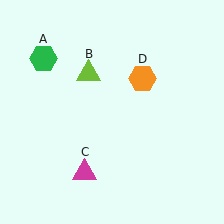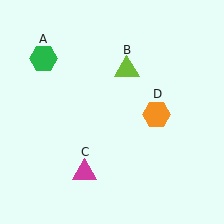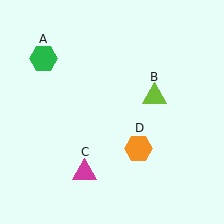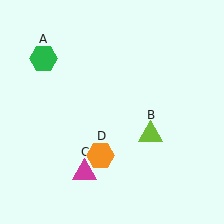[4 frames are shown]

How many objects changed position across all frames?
2 objects changed position: lime triangle (object B), orange hexagon (object D).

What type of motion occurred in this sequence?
The lime triangle (object B), orange hexagon (object D) rotated clockwise around the center of the scene.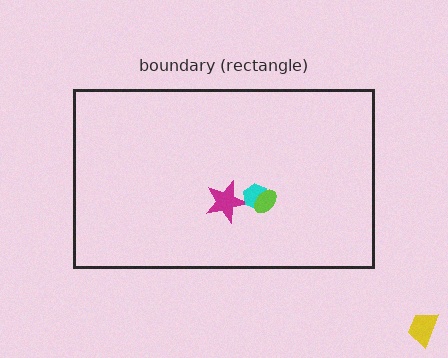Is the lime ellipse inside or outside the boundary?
Inside.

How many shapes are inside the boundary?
3 inside, 1 outside.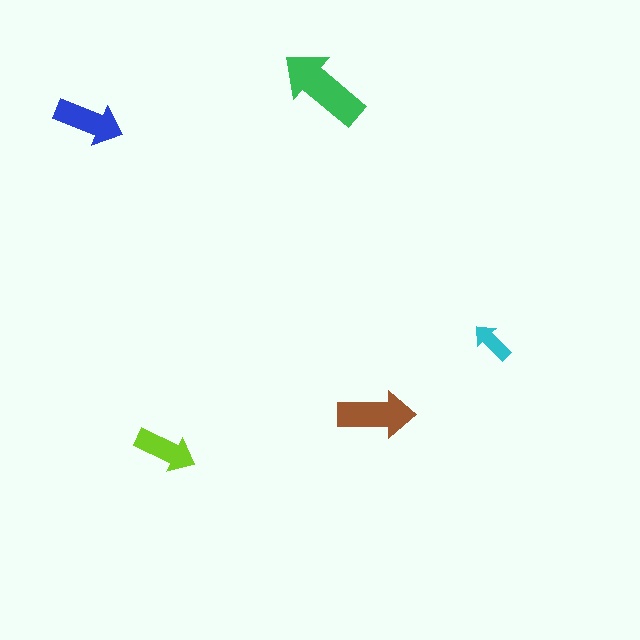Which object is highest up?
The green arrow is topmost.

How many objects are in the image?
There are 5 objects in the image.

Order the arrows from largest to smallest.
the green one, the brown one, the blue one, the lime one, the cyan one.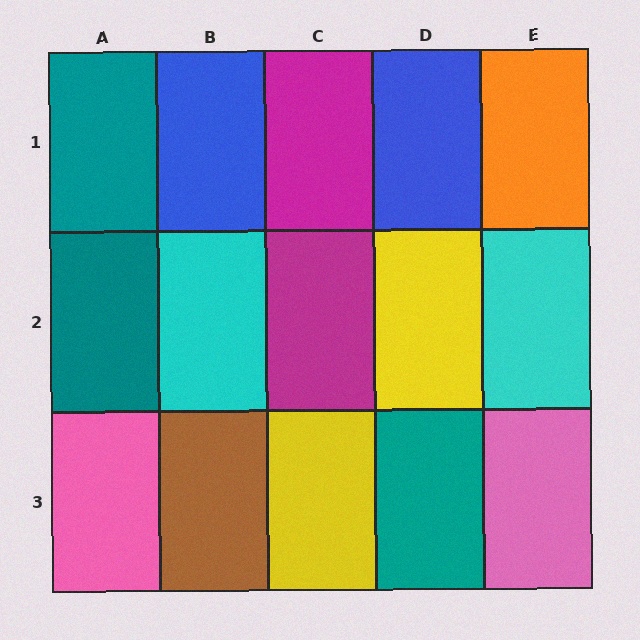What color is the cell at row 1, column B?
Blue.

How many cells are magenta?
2 cells are magenta.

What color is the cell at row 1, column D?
Blue.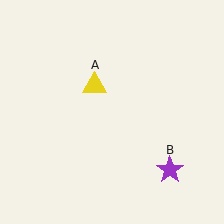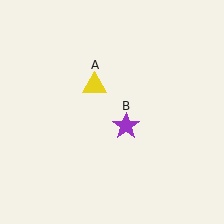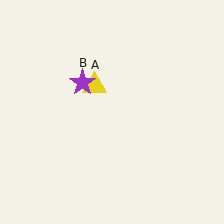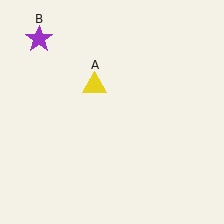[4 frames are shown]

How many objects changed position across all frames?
1 object changed position: purple star (object B).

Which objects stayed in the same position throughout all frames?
Yellow triangle (object A) remained stationary.